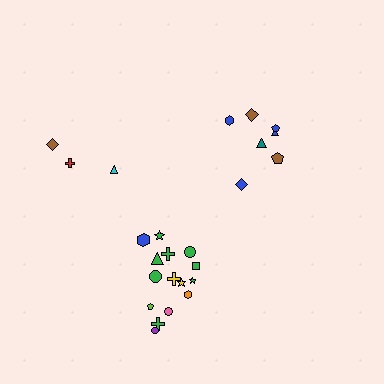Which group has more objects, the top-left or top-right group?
The top-right group.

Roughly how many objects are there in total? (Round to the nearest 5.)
Roughly 25 objects in total.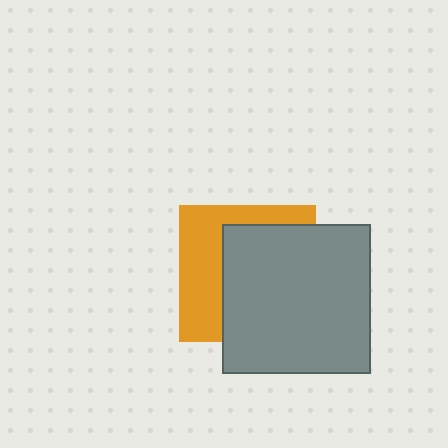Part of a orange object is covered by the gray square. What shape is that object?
It is a square.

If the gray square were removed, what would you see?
You would see the complete orange square.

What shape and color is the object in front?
The object in front is a gray square.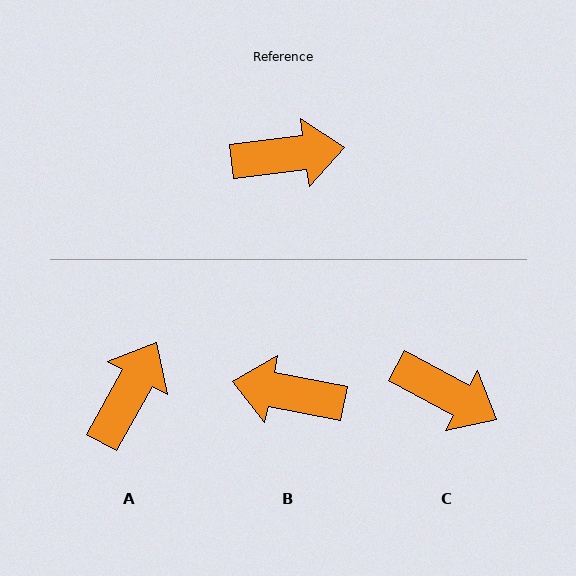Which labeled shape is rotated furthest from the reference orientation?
B, about 162 degrees away.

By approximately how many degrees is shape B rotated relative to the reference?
Approximately 162 degrees counter-clockwise.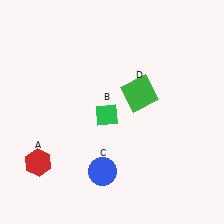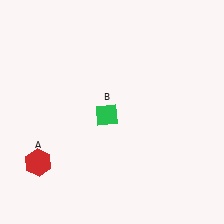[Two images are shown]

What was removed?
The green square (D), the blue circle (C) were removed in Image 2.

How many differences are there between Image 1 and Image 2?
There are 2 differences between the two images.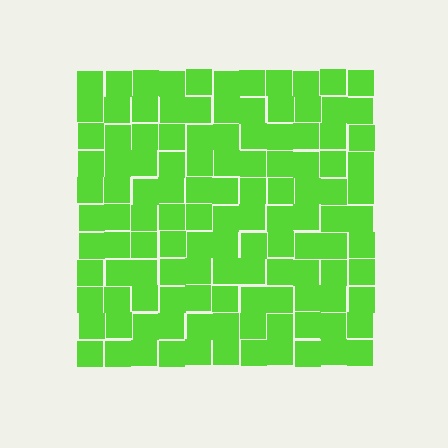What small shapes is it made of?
It is made of small squares.